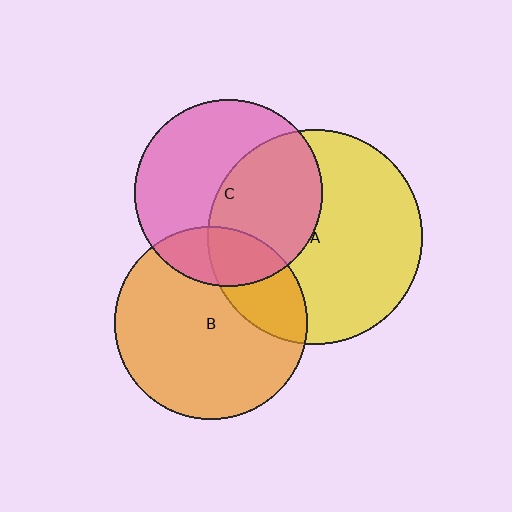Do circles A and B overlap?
Yes.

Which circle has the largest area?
Circle A (yellow).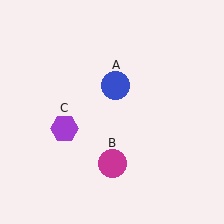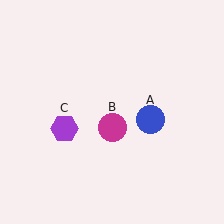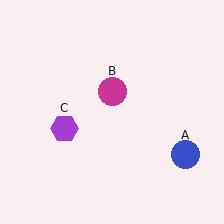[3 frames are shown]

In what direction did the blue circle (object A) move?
The blue circle (object A) moved down and to the right.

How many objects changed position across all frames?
2 objects changed position: blue circle (object A), magenta circle (object B).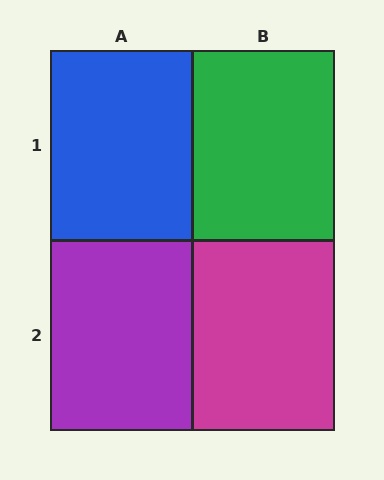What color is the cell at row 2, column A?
Purple.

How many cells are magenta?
1 cell is magenta.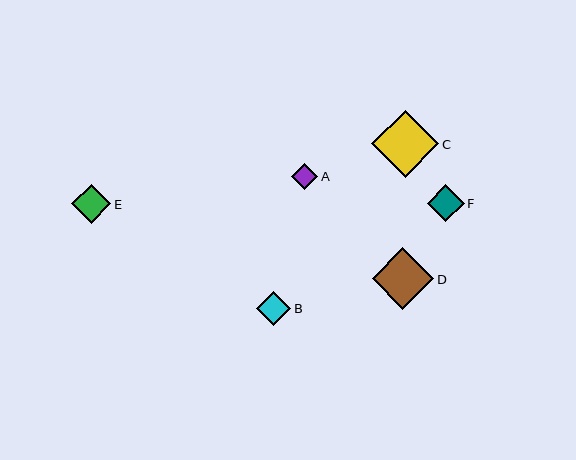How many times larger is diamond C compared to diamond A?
Diamond C is approximately 2.6 times the size of diamond A.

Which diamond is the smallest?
Diamond A is the smallest with a size of approximately 26 pixels.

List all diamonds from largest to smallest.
From largest to smallest: C, D, E, F, B, A.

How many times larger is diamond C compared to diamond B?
Diamond C is approximately 2.0 times the size of diamond B.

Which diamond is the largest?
Diamond C is the largest with a size of approximately 67 pixels.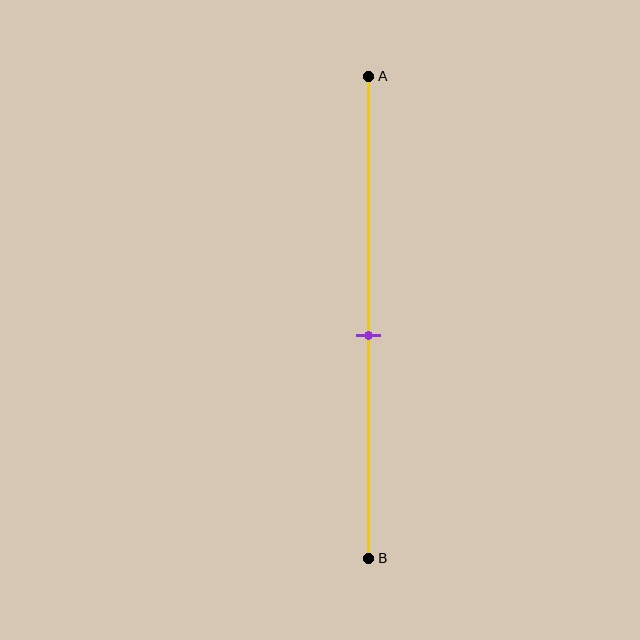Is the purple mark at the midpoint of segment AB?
No, the mark is at about 55% from A, not at the 50% midpoint.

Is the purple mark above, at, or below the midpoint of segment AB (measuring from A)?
The purple mark is below the midpoint of segment AB.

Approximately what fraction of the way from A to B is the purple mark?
The purple mark is approximately 55% of the way from A to B.